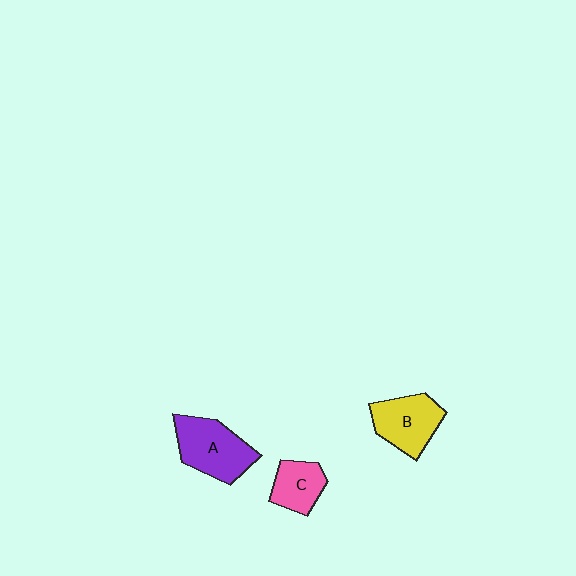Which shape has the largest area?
Shape A (purple).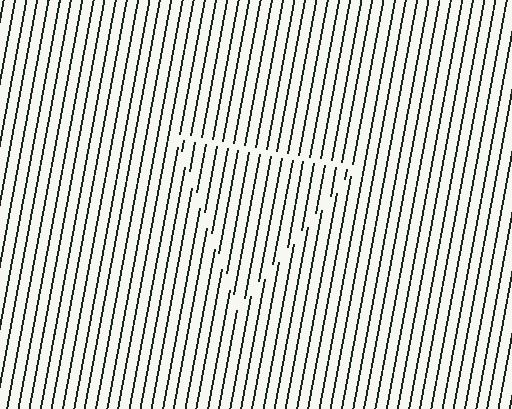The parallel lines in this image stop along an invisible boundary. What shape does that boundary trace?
An illusory triangle. The interior of the shape contains the same grating, shifted by half a period — the contour is defined by the phase discontinuity where line-ends from the inner and outer gratings abut.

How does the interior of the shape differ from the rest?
The interior of the shape contains the same grating, shifted by half a period — the contour is defined by the phase discontinuity where line-ends from the inner and outer gratings abut.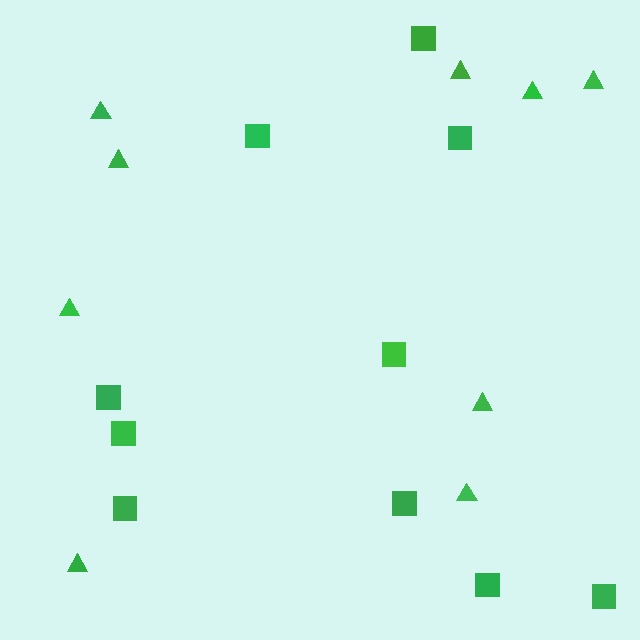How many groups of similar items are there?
There are 2 groups: one group of triangles (9) and one group of squares (10).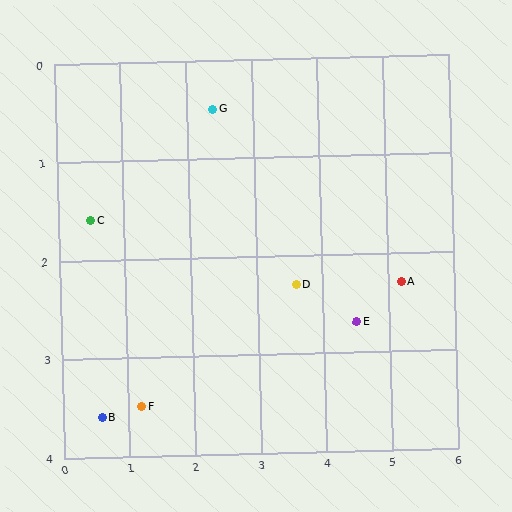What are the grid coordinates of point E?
Point E is at approximately (4.5, 2.7).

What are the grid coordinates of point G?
Point G is at approximately (2.4, 0.5).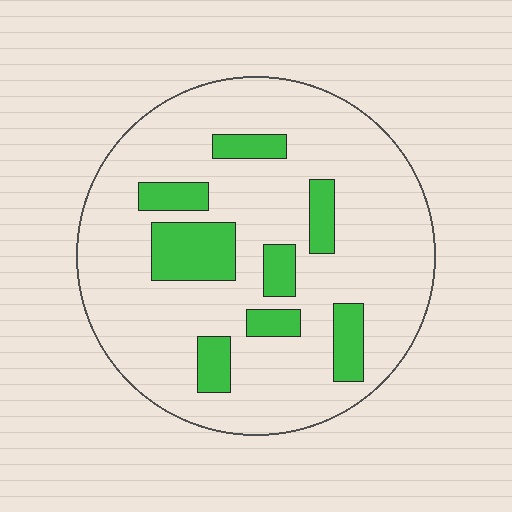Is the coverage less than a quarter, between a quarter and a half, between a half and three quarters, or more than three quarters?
Less than a quarter.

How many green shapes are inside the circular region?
8.